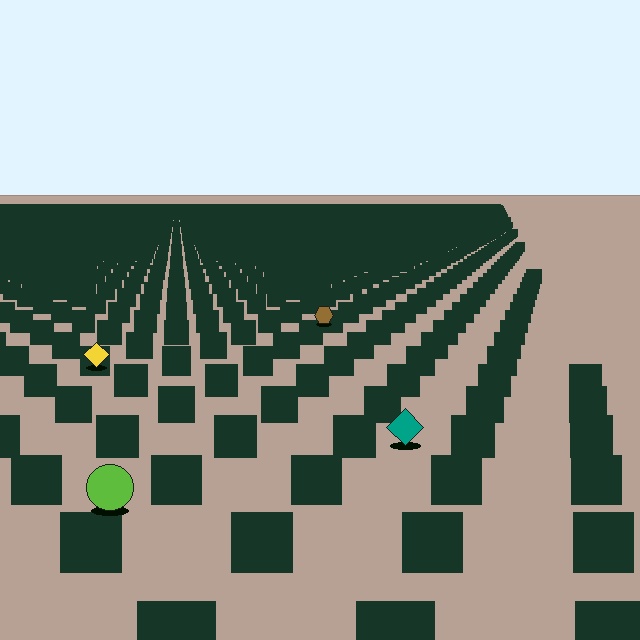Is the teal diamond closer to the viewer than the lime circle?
No. The lime circle is closer — you can tell from the texture gradient: the ground texture is coarser near it.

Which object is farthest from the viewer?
The brown hexagon is farthest from the viewer. It appears smaller and the ground texture around it is denser.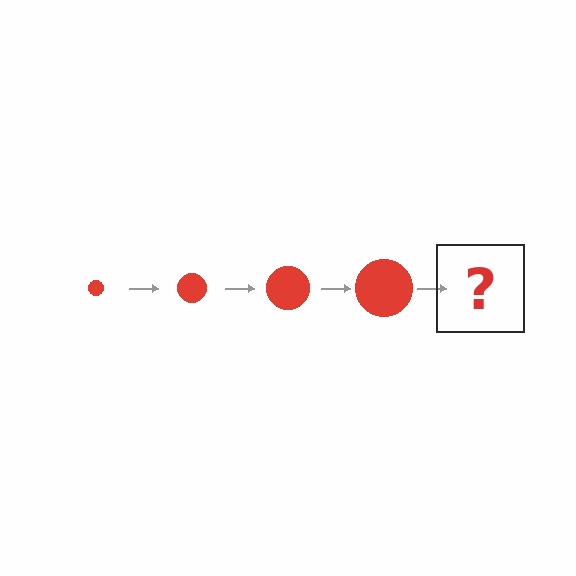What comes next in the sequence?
The next element should be a red circle, larger than the previous one.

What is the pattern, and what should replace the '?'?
The pattern is that the circle gets progressively larger each step. The '?' should be a red circle, larger than the previous one.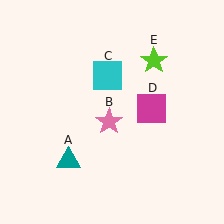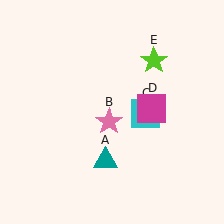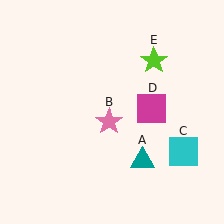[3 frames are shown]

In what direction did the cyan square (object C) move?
The cyan square (object C) moved down and to the right.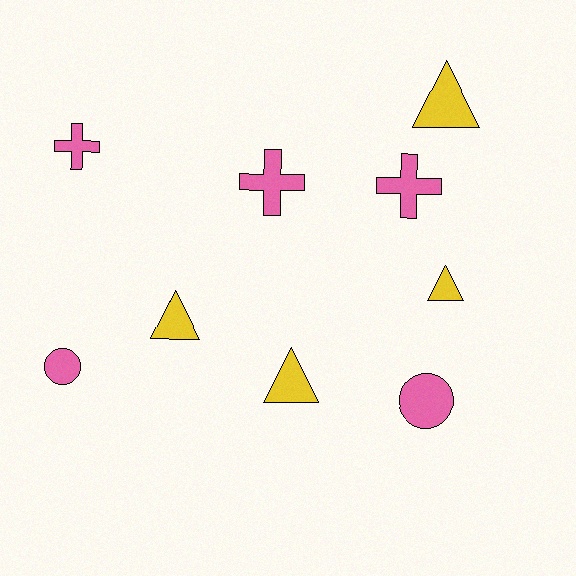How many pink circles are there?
There are 2 pink circles.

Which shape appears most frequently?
Triangle, with 4 objects.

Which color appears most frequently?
Pink, with 5 objects.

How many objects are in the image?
There are 9 objects.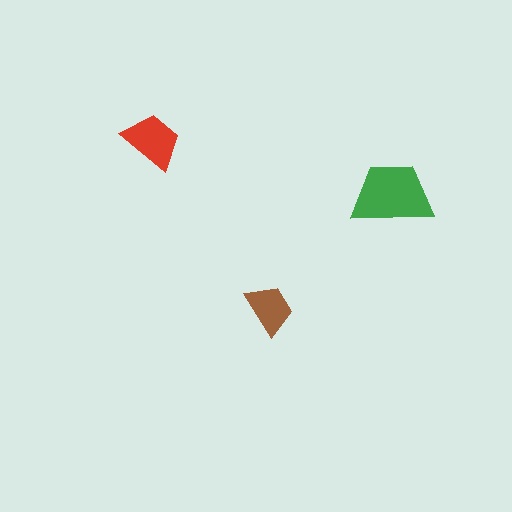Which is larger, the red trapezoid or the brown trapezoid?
The red one.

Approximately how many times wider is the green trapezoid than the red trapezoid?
About 1.5 times wider.